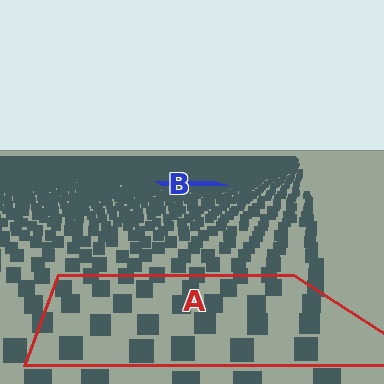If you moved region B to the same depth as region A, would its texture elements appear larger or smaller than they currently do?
They would appear larger. At a closer depth, the same texture elements are projected at a bigger on-screen size.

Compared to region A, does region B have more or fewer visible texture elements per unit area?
Region B has more texture elements per unit area — they are packed more densely because it is farther away.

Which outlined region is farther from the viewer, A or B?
Region B is farther from the viewer — the texture elements inside it appear smaller and more densely packed.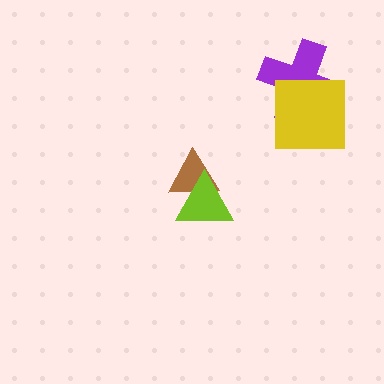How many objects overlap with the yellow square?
1 object overlaps with the yellow square.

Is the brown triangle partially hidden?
Yes, it is partially covered by another shape.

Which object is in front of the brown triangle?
The lime triangle is in front of the brown triangle.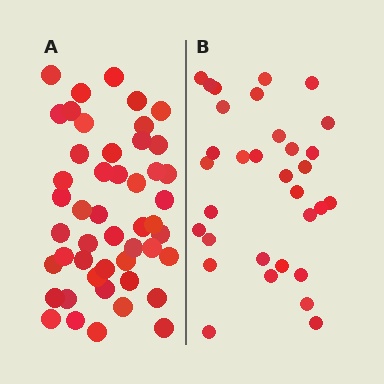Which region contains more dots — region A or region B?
Region A (the left region) has more dots.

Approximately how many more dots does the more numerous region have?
Region A has approximately 15 more dots than region B.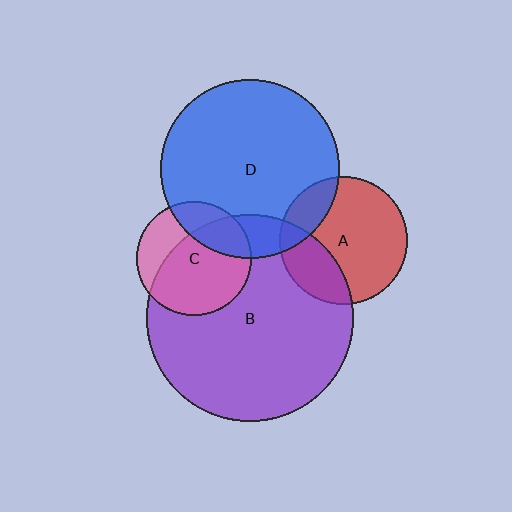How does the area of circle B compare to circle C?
Approximately 3.2 times.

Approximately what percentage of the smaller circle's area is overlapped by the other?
Approximately 65%.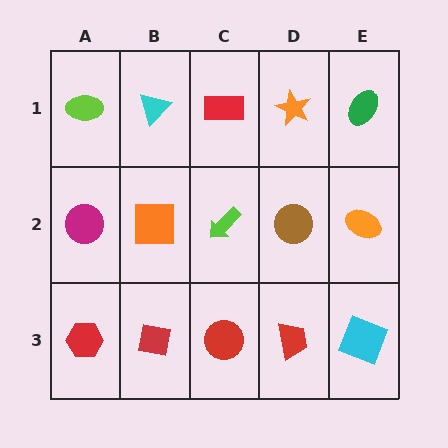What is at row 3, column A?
A red hexagon.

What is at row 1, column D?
An orange star.